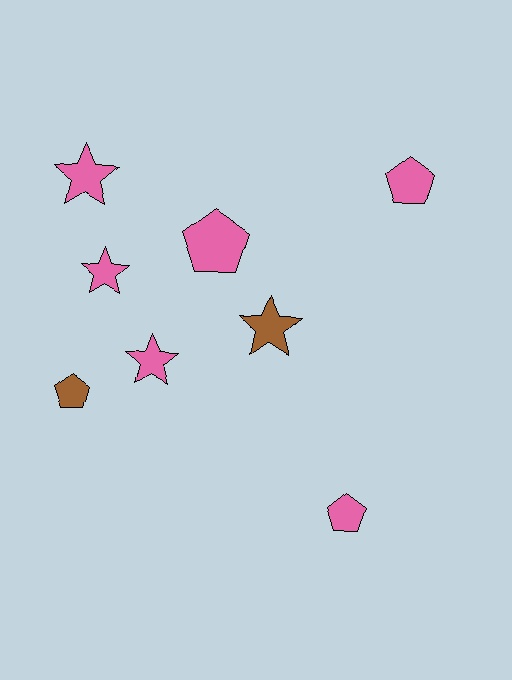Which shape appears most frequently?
Pentagon, with 4 objects.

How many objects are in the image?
There are 8 objects.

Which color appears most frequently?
Pink, with 6 objects.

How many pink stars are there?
There are 3 pink stars.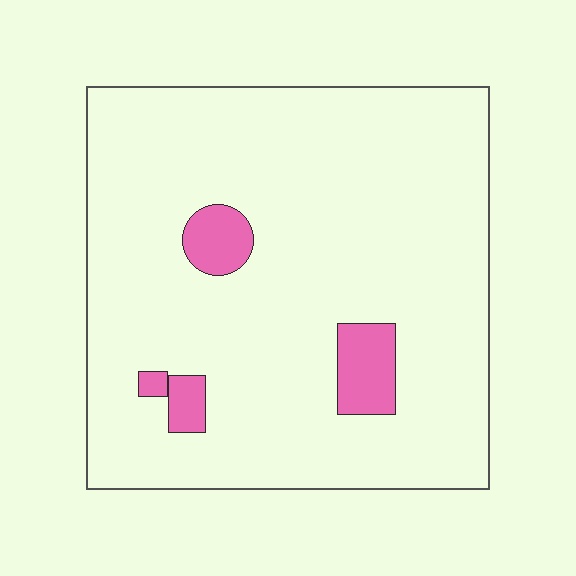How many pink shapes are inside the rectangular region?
4.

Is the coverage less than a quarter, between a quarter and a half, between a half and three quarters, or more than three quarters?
Less than a quarter.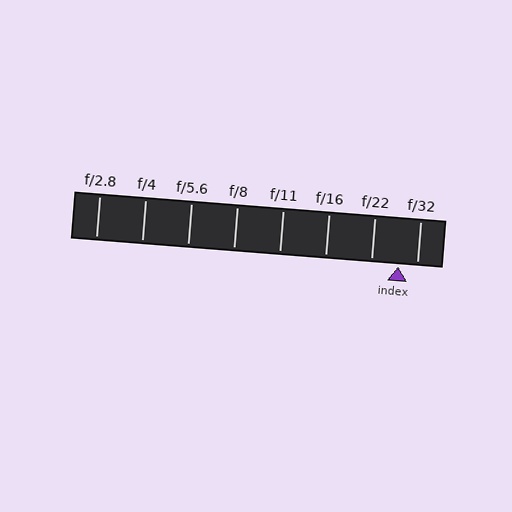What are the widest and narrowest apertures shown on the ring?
The widest aperture shown is f/2.8 and the narrowest is f/32.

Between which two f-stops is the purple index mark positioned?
The index mark is between f/22 and f/32.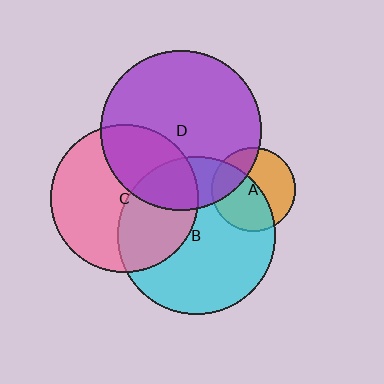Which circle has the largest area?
Circle D (purple).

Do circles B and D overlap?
Yes.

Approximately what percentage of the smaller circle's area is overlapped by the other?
Approximately 20%.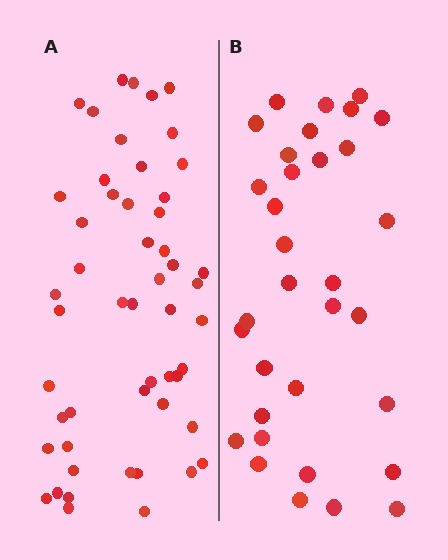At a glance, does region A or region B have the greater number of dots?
Region A (the left region) has more dots.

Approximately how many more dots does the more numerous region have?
Region A has approximately 20 more dots than region B.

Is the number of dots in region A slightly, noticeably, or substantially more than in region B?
Region A has substantially more. The ratio is roughly 1.6 to 1.